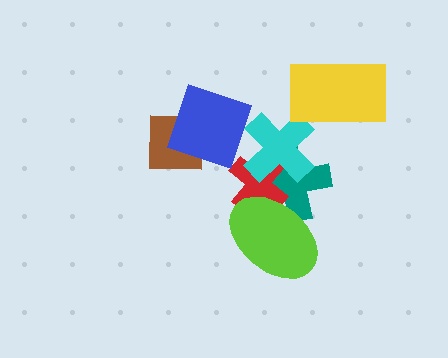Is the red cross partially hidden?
Yes, it is partially covered by another shape.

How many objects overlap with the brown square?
1 object overlaps with the brown square.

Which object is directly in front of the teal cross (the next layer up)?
The red cross is directly in front of the teal cross.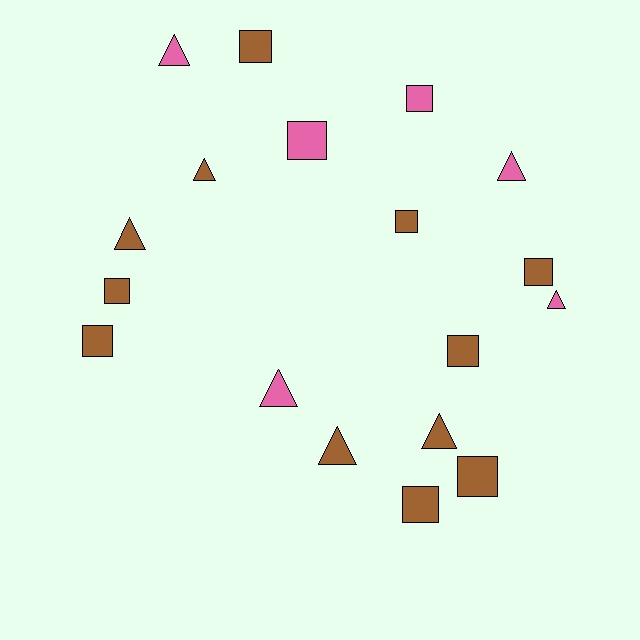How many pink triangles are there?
There are 4 pink triangles.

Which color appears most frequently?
Brown, with 12 objects.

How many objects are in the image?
There are 18 objects.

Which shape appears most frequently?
Square, with 10 objects.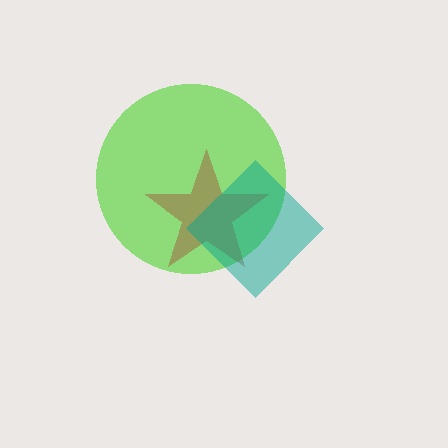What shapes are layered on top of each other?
The layered shapes are: a lime circle, a brown star, a teal diamond.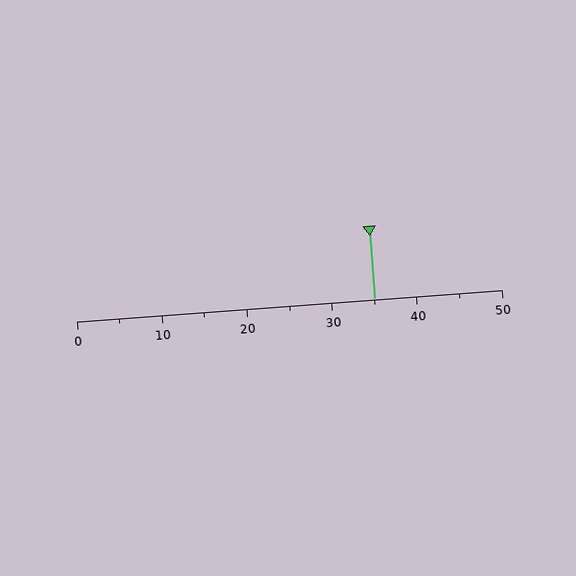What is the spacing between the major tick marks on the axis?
The major ticks are spaced 10 apart.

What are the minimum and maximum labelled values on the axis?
The axis runs from 0 to 50.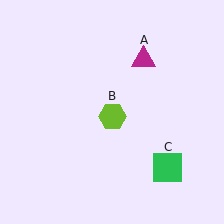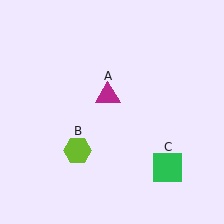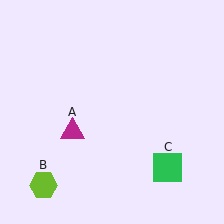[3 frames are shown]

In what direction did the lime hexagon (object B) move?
The lime hexagon (object B) moved down and to the left.